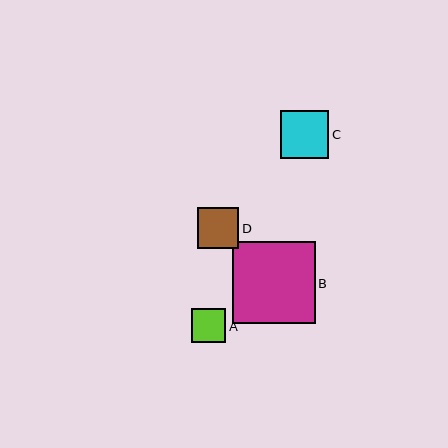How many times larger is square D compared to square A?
Square D is approximately 1.2 times the size of square A.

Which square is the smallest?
Square A is the smallest with a size of approximately 34 pixels.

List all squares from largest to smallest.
From largest to smallest: B, C, D, A.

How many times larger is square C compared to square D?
Square C is approximately 1.2 times the size of square D.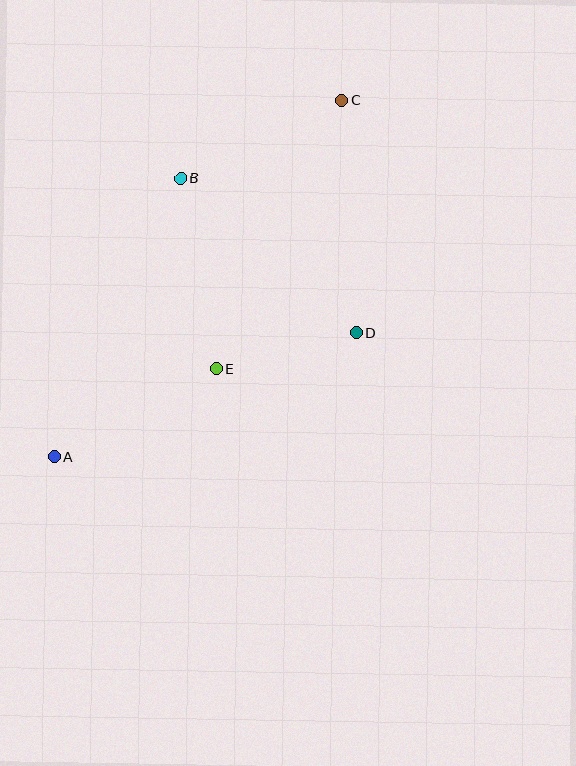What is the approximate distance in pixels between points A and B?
The distance between A and B is approximately 306 pixels.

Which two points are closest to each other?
Points D and E are closest to each other.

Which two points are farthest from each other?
Points A and C are farthest from each other.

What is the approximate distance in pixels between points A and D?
The distance between A and D is approximately 326 pixels.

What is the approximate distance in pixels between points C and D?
The distance between C and D is approximately 233 pixels.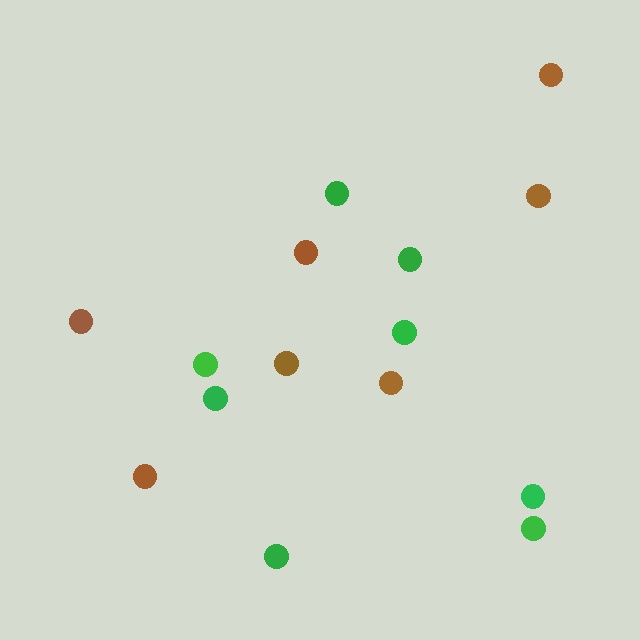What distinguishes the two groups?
There are 2 groups: one group of green circles (8) and one group of brown circles (7).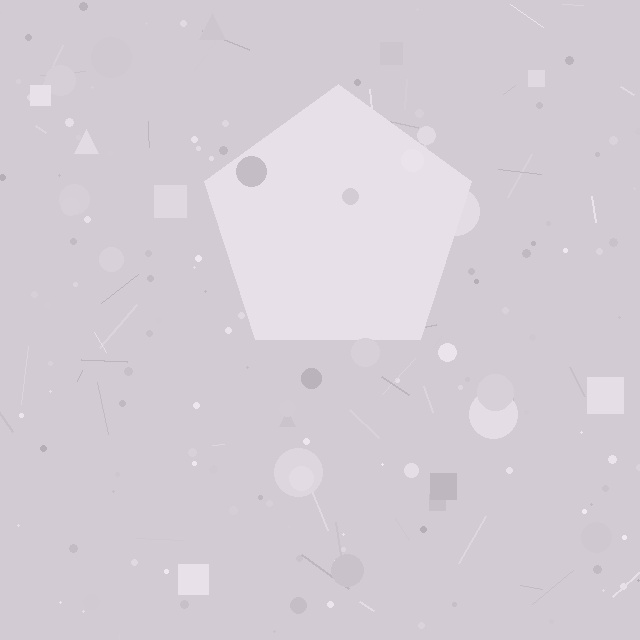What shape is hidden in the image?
A pentagon is hidden in the image.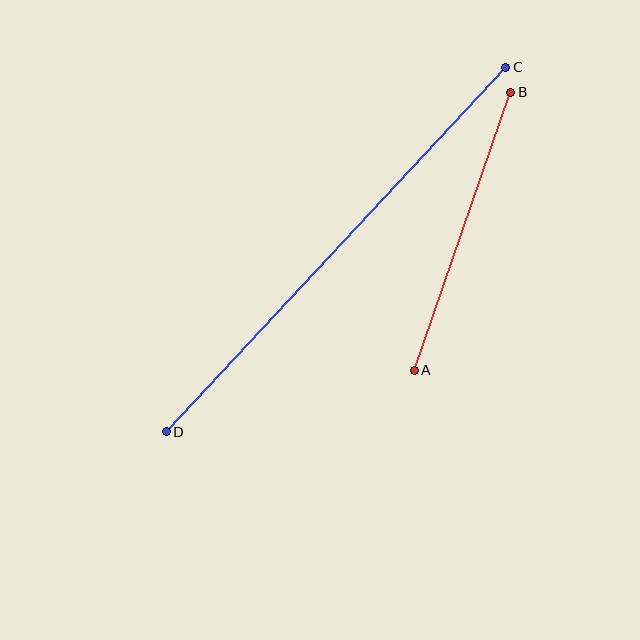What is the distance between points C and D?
The distance is approximately 499 pixels.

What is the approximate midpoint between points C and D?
The midpoint is at approximately (336, 250) pixels.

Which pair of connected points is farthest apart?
Points C and D are farthest apart.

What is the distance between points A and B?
The distance is approximately 294 pixels.